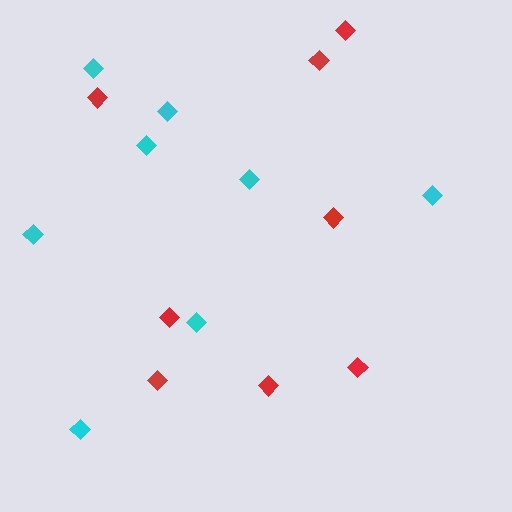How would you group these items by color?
There are 2 groups: one group of red diamonds (8) and one group of cyan diamonds (8).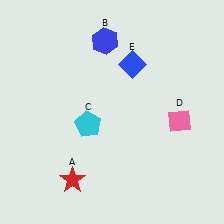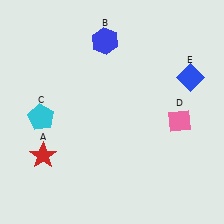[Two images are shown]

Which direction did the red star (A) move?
The red star (A) moved left.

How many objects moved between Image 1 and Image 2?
3 objects moved between the two images.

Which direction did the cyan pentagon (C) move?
The cyan pentagon (C) moved left.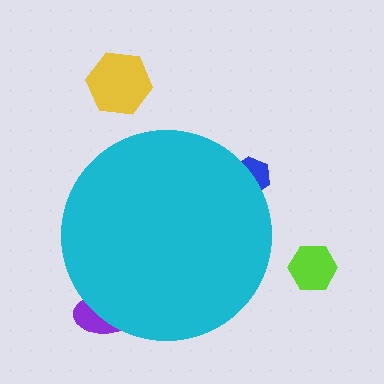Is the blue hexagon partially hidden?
Yes, the blue hexagon is partially hidden behind the cyan circle.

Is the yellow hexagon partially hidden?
No, the yellow hexagon is fully visible.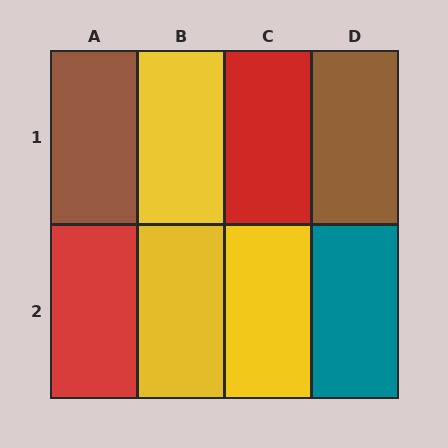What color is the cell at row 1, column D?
Brown.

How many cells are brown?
2 cells are brown.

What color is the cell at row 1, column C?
Red.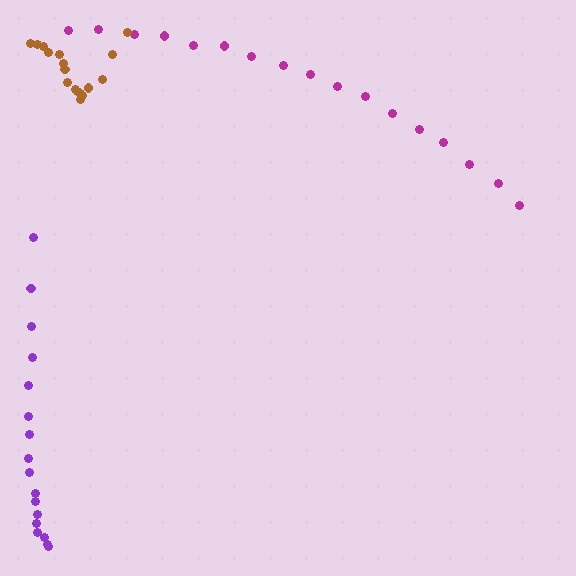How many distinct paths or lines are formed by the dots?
There are 3 distinct paths.